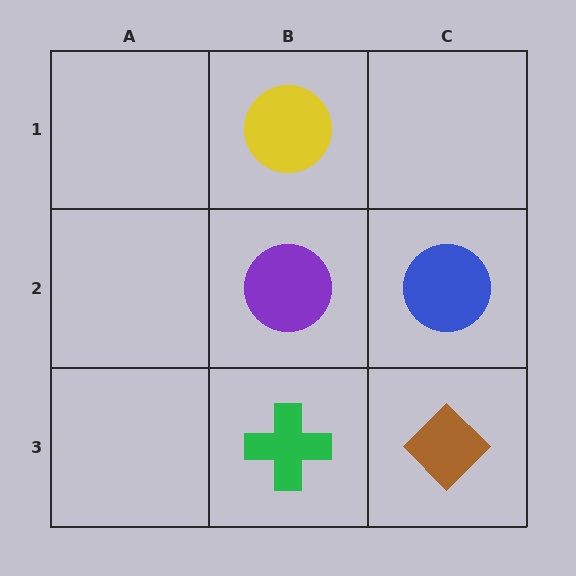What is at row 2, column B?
A purple circle.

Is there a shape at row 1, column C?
No, that cell is empty.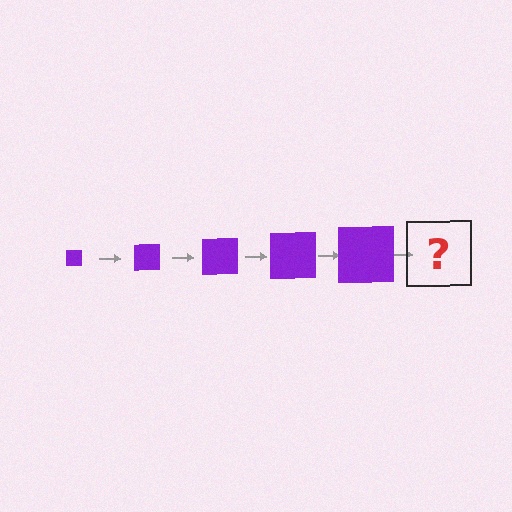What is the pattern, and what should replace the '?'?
The pattern is that the square gets progressively larger each step. The '?' should be a purple square, larger than the previous one.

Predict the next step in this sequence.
The next step is a purple square, larger than the previous one.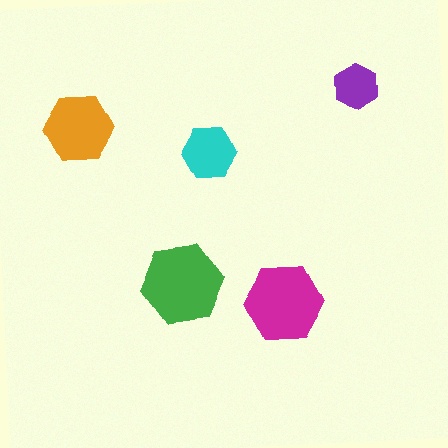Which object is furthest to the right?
The purple hexagon is rightmost.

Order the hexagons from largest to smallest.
the green one, the magenta one, the orange one, the cyan one, the purple one.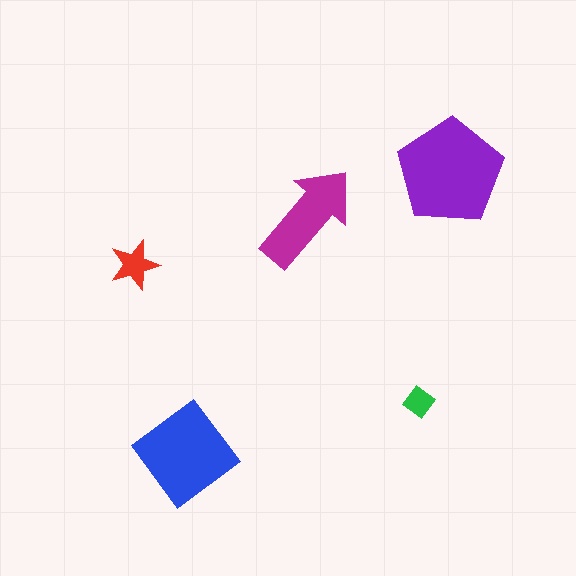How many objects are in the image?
There are 5 objects in the image.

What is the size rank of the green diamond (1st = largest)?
5th.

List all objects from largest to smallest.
The purple pentagon, the blue diamond, the magenta arrow, the red star, the green diamond.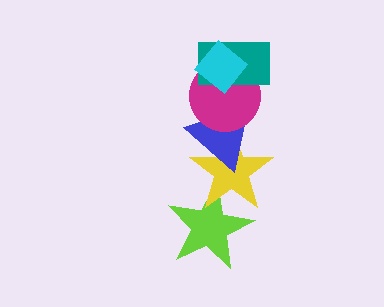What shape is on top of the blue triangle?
The magenta circle is on top of the blue triangle.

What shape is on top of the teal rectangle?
The cyan diamond is on top of the teal rectangle.